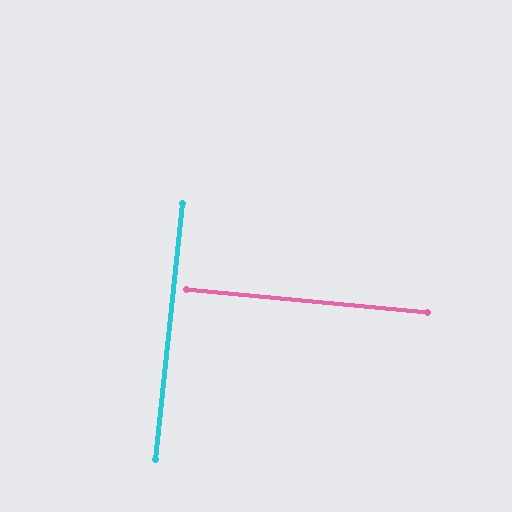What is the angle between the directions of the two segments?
Approximately 90 degrees.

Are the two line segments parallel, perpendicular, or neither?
Perpendicular — they meet at approximately 90°.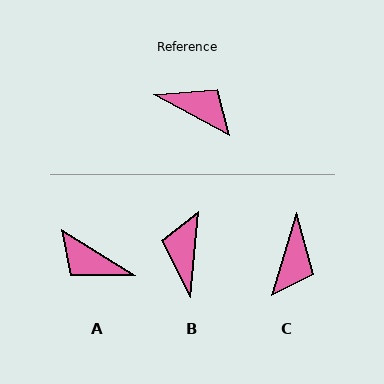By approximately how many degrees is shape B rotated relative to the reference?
Approximately 113 degrees counter-clockwise.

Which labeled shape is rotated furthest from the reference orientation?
A, about 176 degrees away.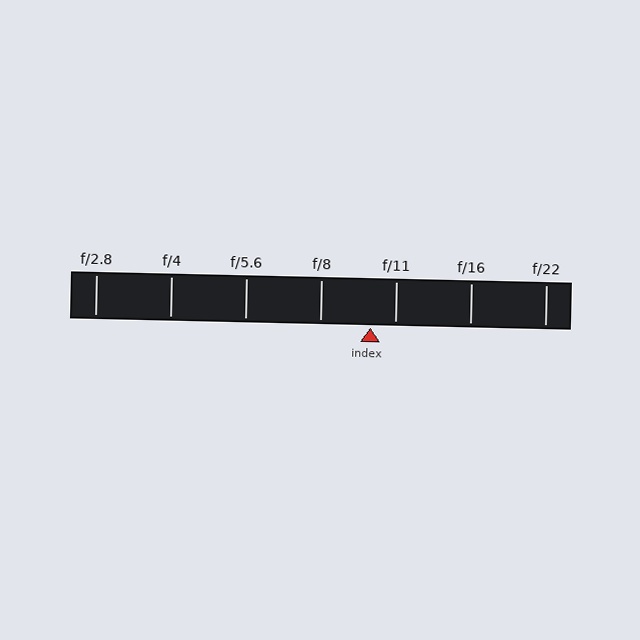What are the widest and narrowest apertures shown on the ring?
The widest aperture shown is f/2.8 and the narrowest is f/22.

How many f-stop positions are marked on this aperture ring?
There are 7 f-stop positions marked.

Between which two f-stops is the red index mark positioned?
The index mark is between f/8 and f/11.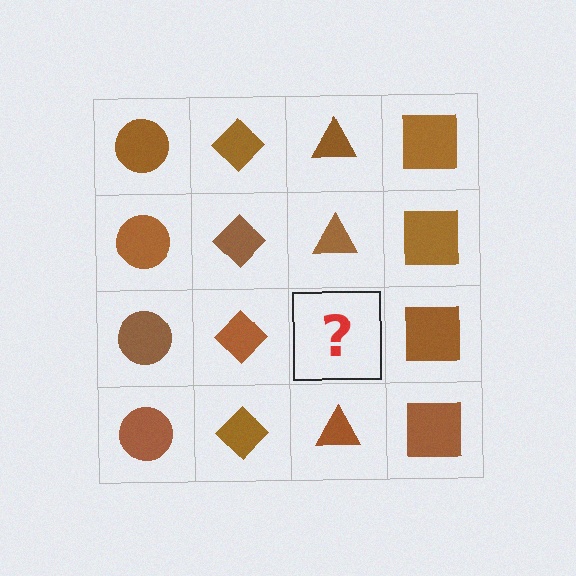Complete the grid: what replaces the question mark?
The question mark should be replaced with a brown triangle.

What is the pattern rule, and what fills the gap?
The rule is that each column has a consistent shape. The gap should be filled with a brown triangle.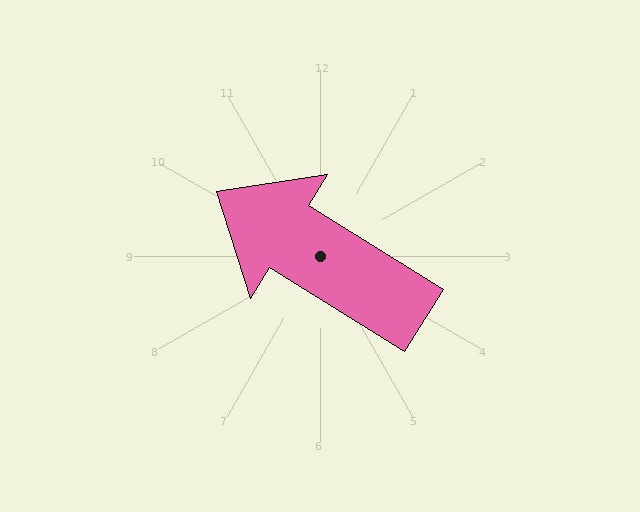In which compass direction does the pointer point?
Northwest.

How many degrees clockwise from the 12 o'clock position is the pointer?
Approximately 302 degrees.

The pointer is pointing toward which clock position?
Roughly 10 o'clock.